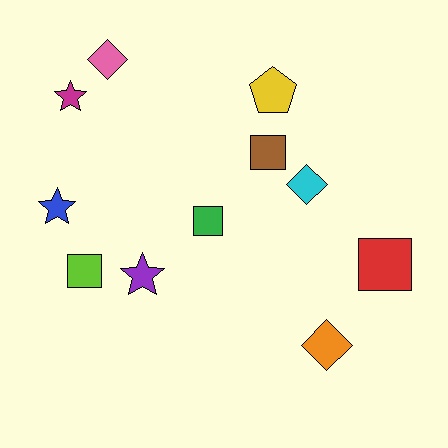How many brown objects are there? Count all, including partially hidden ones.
There is 1 brown object.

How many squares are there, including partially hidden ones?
There are 4 squares.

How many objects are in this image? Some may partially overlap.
There are 11 objects.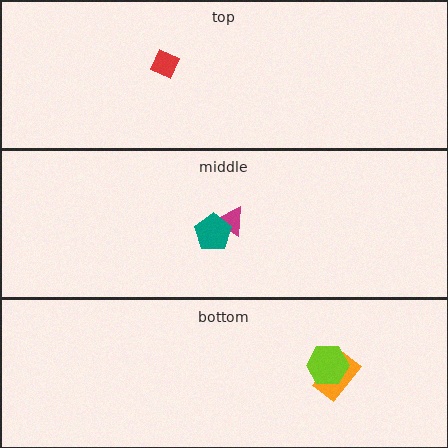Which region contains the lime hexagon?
The bottom region.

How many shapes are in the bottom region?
2.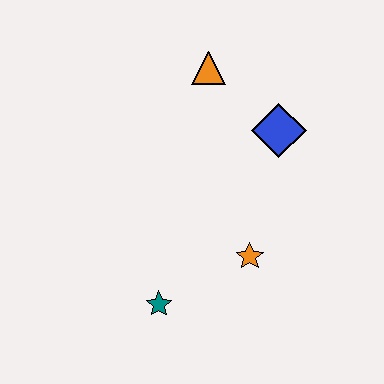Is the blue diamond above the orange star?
Yes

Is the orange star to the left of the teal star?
No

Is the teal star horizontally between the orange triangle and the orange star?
No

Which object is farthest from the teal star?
The orange triangle is farthest from the teal star.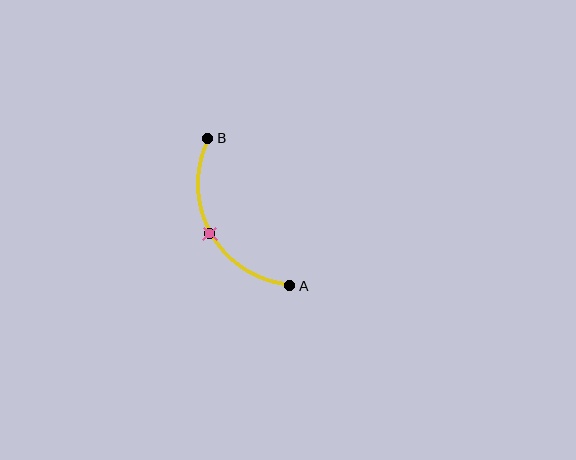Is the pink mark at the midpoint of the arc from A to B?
Yes. The pink mark lies on the arc at equal arc-length from both A and B — it is the arc midpoint.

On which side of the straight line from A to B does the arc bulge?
The arc bulges to the left of the straight line connecting A and B.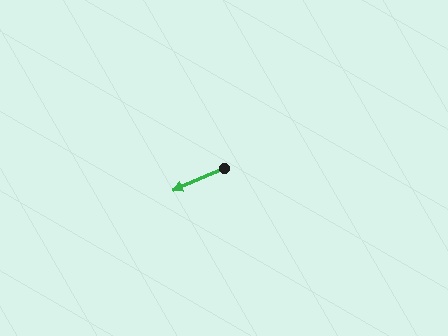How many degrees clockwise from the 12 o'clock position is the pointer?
Approximately 247 degrees.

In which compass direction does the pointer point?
Southwest.